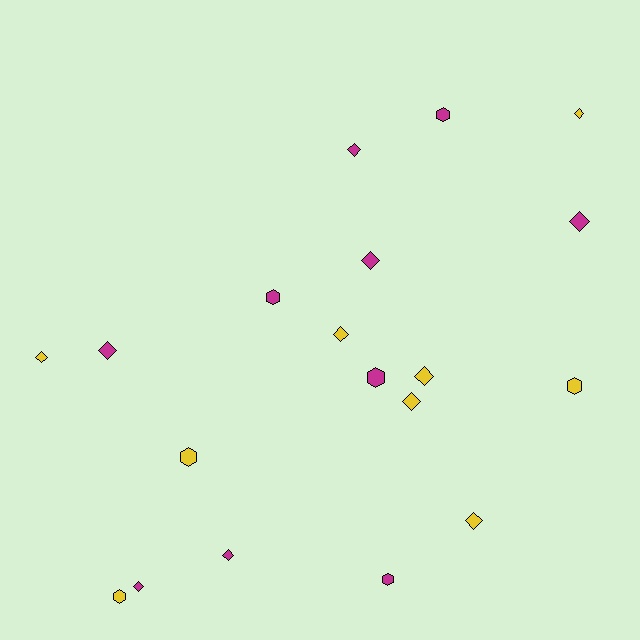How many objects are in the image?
There are 19 objects.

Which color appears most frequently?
Magenta, with 10 objects.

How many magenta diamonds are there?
There are 6 magenta diamonds.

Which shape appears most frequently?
Diamond, with 12 objects.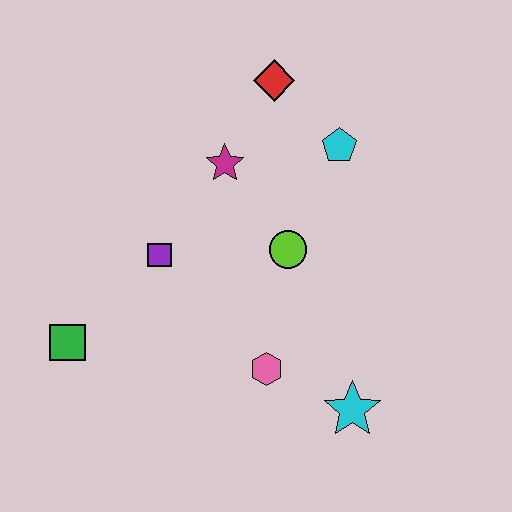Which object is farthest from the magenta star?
The cyan star is farthest from the magenta star.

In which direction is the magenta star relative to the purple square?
The magenta star is above the purple square.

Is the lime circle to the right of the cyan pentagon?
No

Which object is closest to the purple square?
The magenta star is closest to the purple square.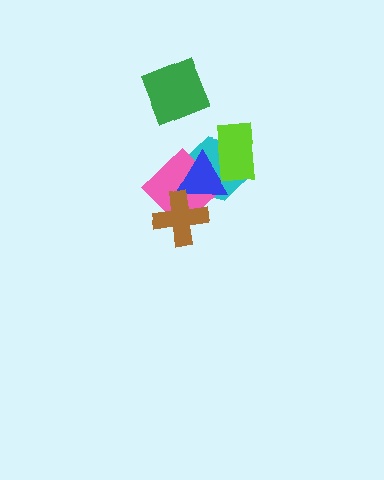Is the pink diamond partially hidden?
Yes, it is partially covered by another shape.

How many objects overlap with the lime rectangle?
2 objects overlap with the lime rectangle.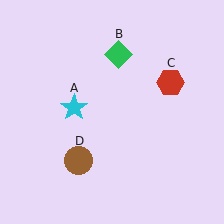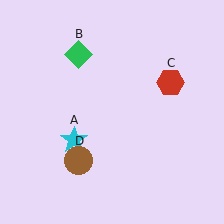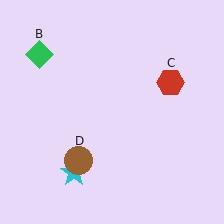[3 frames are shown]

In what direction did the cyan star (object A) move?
The cyan star (object A) moved down.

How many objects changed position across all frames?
2 objects changed position: cyan star (object A), green diamond (object B).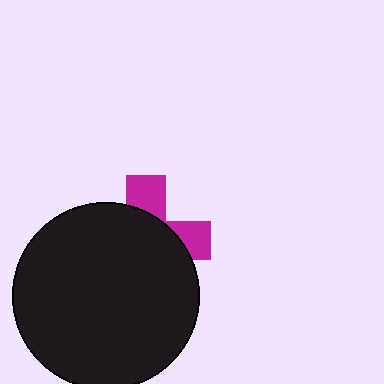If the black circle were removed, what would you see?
You would see the complete magenta cross.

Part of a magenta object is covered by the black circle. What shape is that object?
It is a cross.